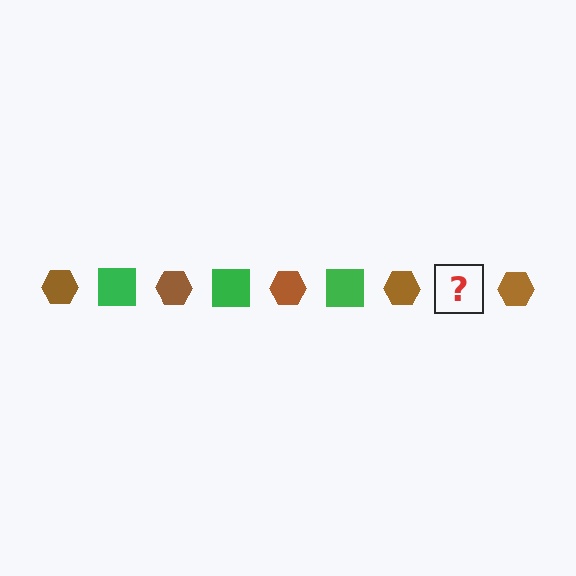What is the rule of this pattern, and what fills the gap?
The rule is that the pattern alternates between brown hexagon and green square. The gap should be filled with a green square.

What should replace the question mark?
The question mark should be replaced with a green square.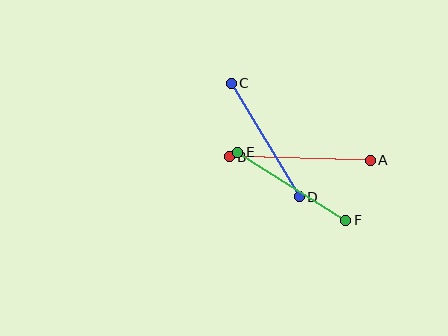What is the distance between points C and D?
The distance is approximately 132 pixels.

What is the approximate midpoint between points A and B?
The midpoint is at approximately (300, 159) pixels.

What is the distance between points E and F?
The distance is approximately 128 pixels.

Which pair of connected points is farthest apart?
Points A and B are farthest apart.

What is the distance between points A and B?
The distance is approximately 141 pixels.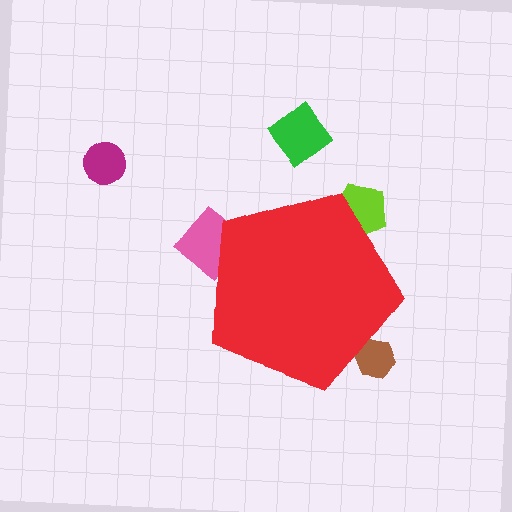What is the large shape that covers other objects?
A red pentagon.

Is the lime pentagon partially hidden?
Yes, the lime pentagon is partially hidden behind the red pentagon.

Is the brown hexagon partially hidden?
Yes, the brown hexagon is partially hidden behind the red pentagon.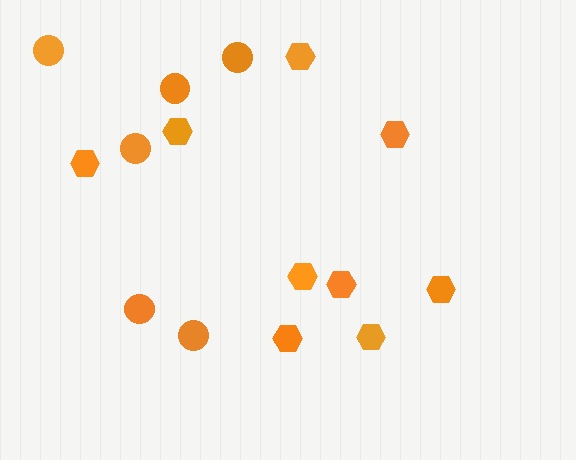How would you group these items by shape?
There are 2 groups: one group of hexagons (9) and one group of circles (6).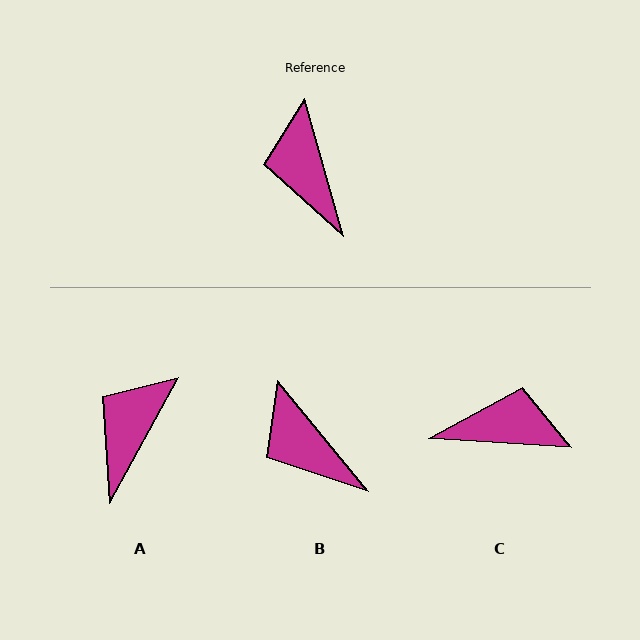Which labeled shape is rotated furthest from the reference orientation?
C, about 109 degrees away.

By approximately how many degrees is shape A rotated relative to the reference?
Approximately 44 degrees clockwise.